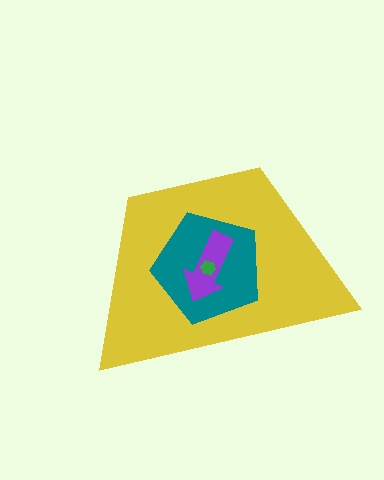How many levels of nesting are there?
4.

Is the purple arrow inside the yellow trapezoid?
Yes.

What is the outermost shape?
The yellow trapezoid.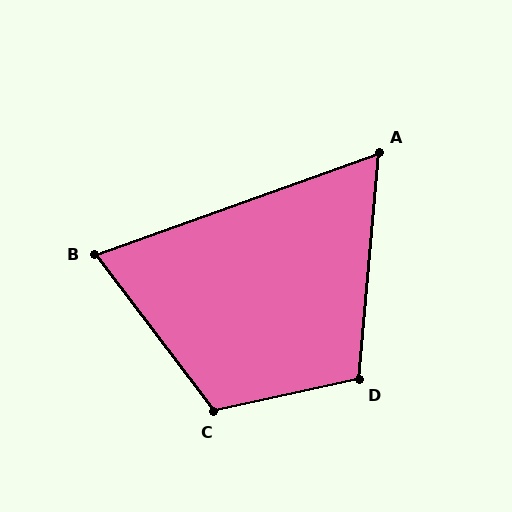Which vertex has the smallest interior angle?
A, at approximately 65 degrees.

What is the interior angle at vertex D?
Approximately 107 degrees (obtuse).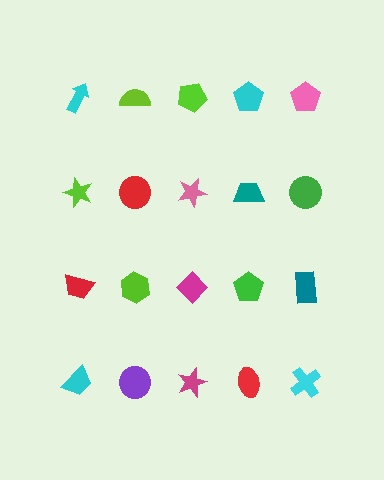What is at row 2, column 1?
A lime star.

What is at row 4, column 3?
A magenta star.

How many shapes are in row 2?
5 shapes.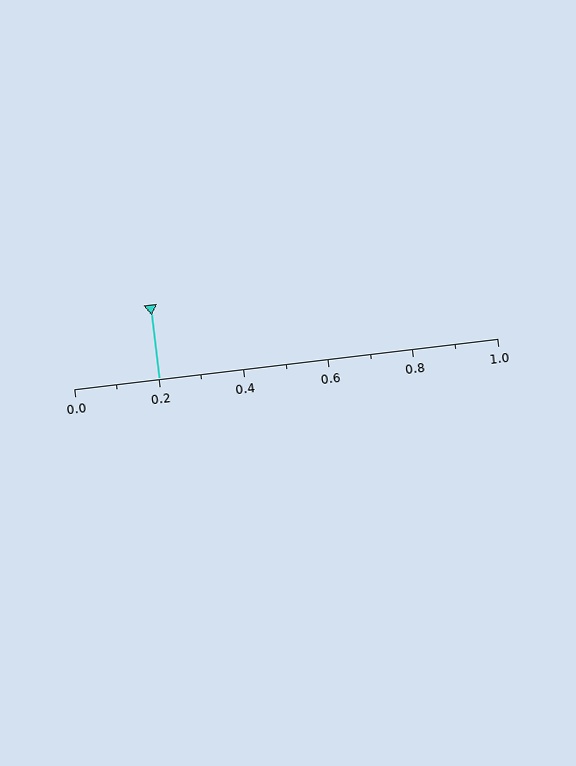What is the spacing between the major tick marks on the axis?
The major ticks are spaced 0.2 apart.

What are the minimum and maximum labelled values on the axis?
The axis runs from 0.0 to 1.0.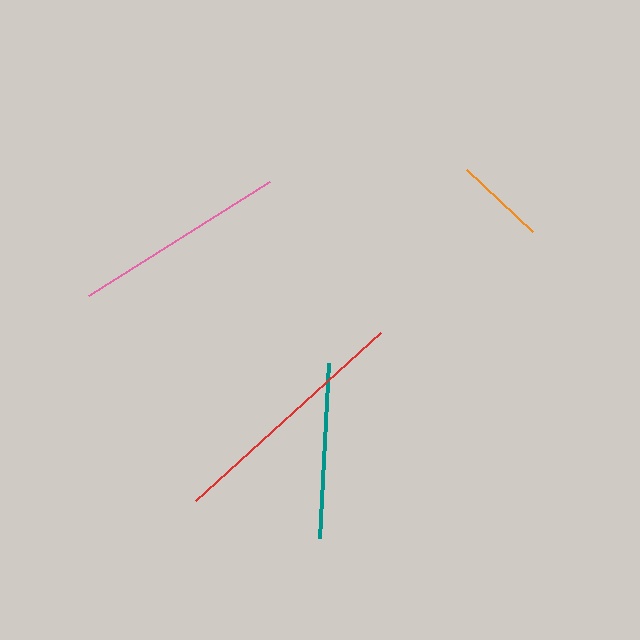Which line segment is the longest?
The red line is the longest at approximately 250 pixels.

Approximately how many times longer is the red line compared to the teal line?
The red line is approximately 1.4 times the length of the teal line.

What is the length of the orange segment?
The orange segment is approximately 91 pixels long.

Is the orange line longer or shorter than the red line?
The red line is longer than the orange line.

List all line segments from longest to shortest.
From longest to shortest: red, pink, teal, orange.